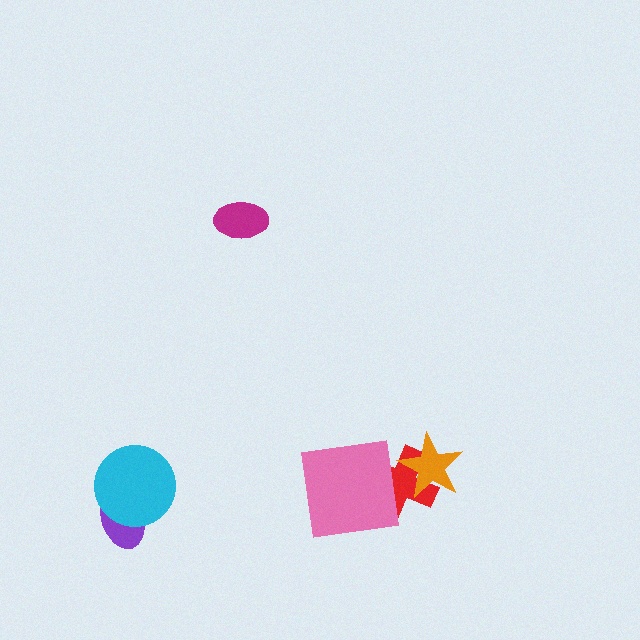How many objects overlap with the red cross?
2 objects overlap with the red cross.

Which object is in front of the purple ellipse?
The cyan circle is in front of the purple ellipse.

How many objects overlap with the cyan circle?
1 object overlaps with the cyan circle.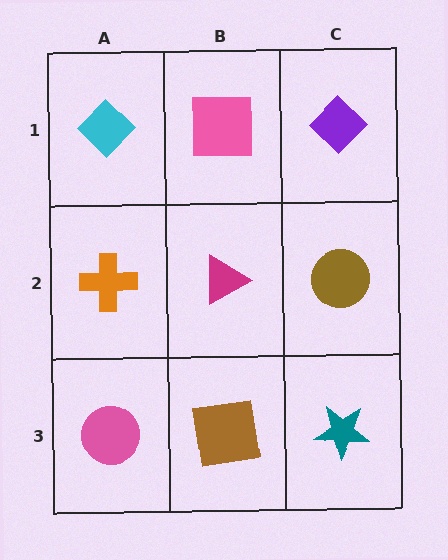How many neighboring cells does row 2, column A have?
3.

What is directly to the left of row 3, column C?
A brown square.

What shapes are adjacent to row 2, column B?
A pink square (row 1, column B), a brown square (row 3, column B), an orange cross (row 2, column A), a brown circle (row 2, column C).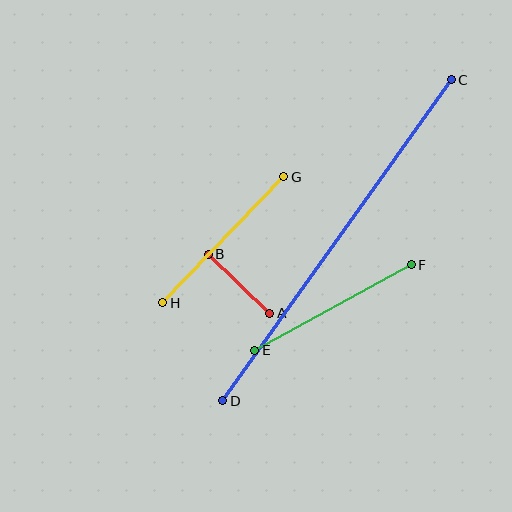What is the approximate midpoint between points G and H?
The midpoint is at approximately (223, 240) pixels.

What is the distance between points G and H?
The distance is approximately 175 pixels.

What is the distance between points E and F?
The distance is approximately 178 pixels.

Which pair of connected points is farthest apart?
Points C and D are farthest apart.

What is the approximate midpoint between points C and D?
The midpoint is at approximately (337, 240) pixels.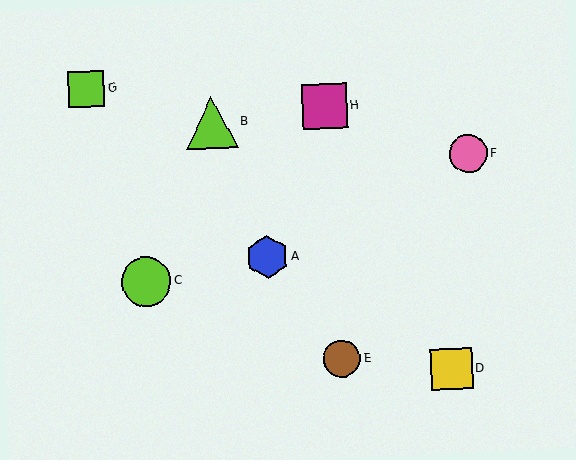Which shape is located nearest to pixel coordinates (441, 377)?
The yellow square (labeled D) at (452, 369) is nearest to that location.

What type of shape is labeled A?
Shape A is a blue hexagon.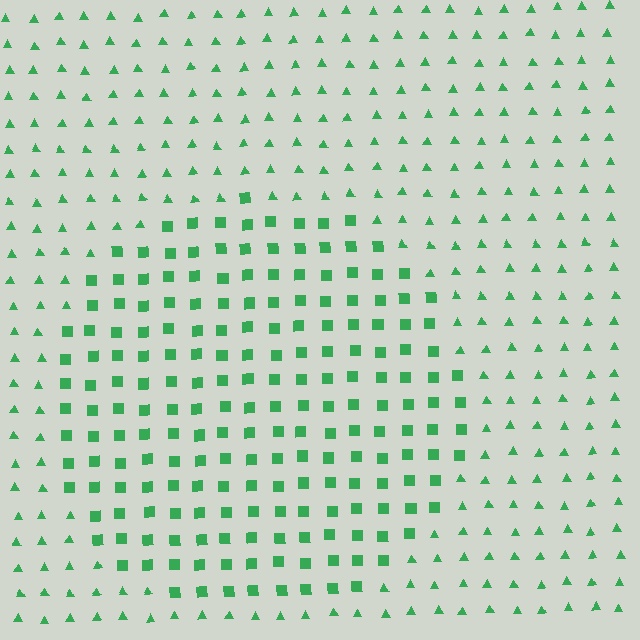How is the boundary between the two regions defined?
The boundary is defined by a change in element shape: squares inside vs. triangles outside. All elements share the same color and spacing.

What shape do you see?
I see a circle.